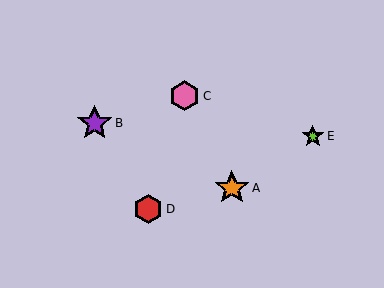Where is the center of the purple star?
The center of the purple star is at (95, 123).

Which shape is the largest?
The purple star (labeled B) is the largest.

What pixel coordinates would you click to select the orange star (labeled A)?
Click at (232, 188) to select the orange star A.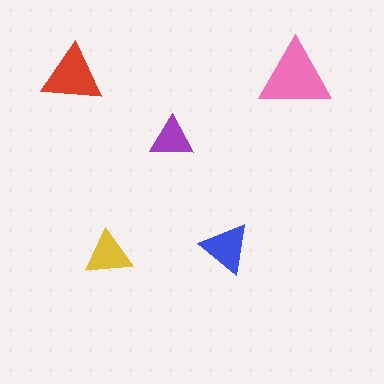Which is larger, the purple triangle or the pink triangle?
The pink one.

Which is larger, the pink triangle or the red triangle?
The pink one.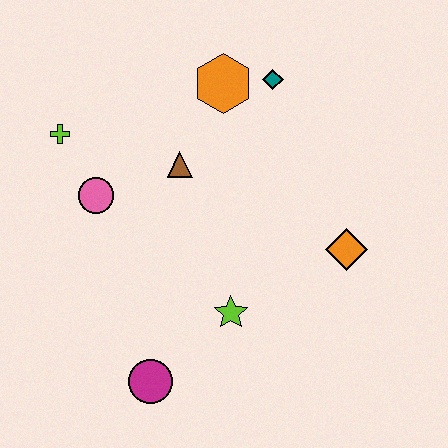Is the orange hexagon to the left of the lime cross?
No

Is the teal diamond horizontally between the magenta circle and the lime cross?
No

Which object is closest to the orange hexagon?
The teal diamond is closest to the orange hexagon.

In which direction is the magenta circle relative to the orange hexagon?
The magenta circle is below the orange hexagon.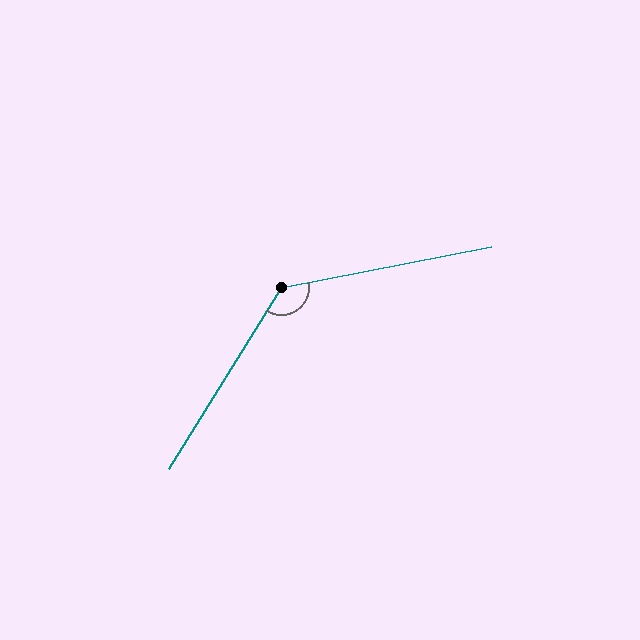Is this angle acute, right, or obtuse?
It is obtuse.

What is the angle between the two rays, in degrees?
Approximately 133 degrees.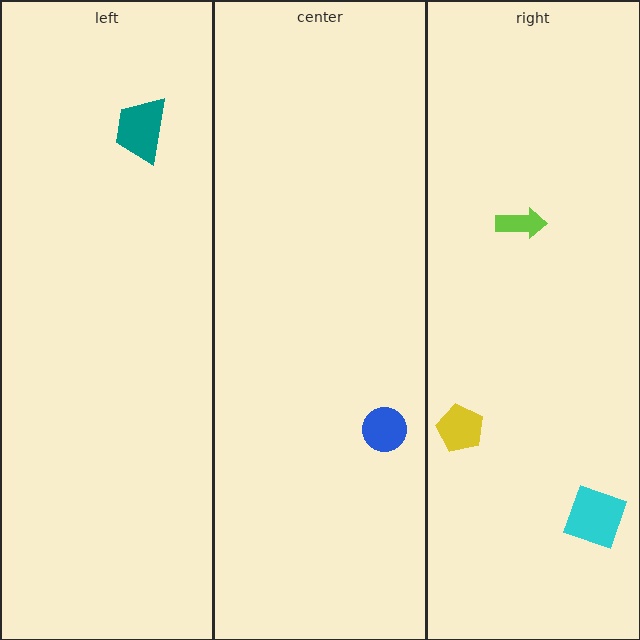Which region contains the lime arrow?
The right region.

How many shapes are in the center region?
1.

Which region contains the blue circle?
The center region.